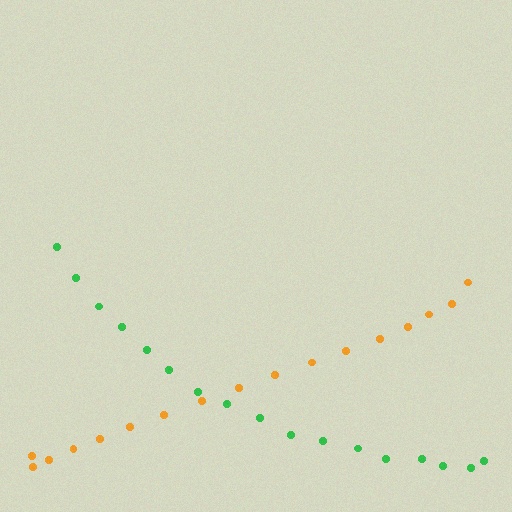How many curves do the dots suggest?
There are 2 distinct paths.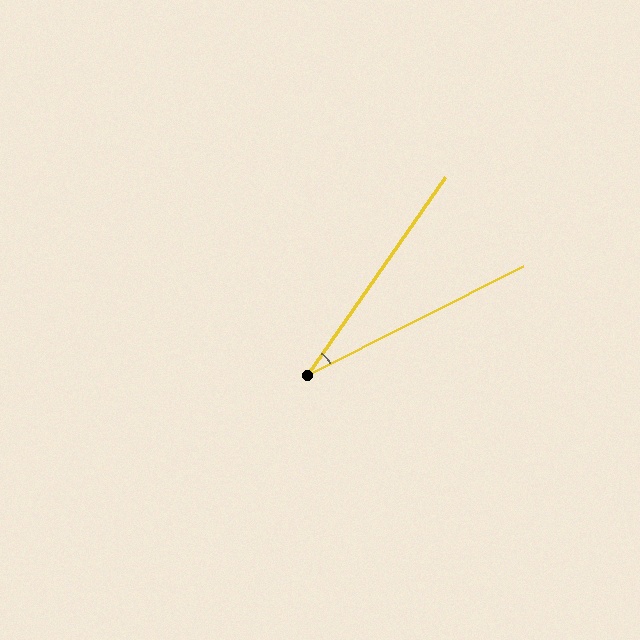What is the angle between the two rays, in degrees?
Approximately 28 degrees.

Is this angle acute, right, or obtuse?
It is acute.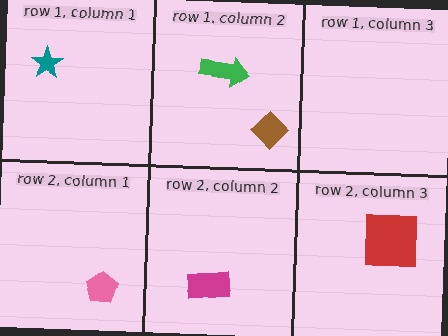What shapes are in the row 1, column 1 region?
The teal star.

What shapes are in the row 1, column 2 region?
The brown diamond, the green arrow.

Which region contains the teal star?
The row 1, column 1 region.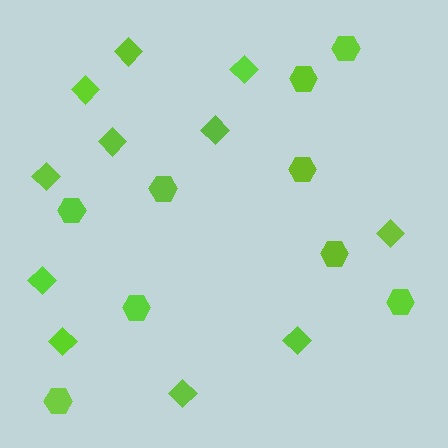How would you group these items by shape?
There are 2 groups: one group of diamonds (11) and one group of hexagons (9).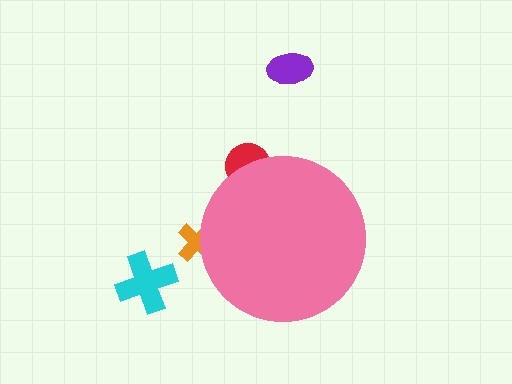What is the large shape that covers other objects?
A pink circle.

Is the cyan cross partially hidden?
No, the cyan cross is fully visible.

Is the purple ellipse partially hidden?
No, the purple ellipse is fully visible.